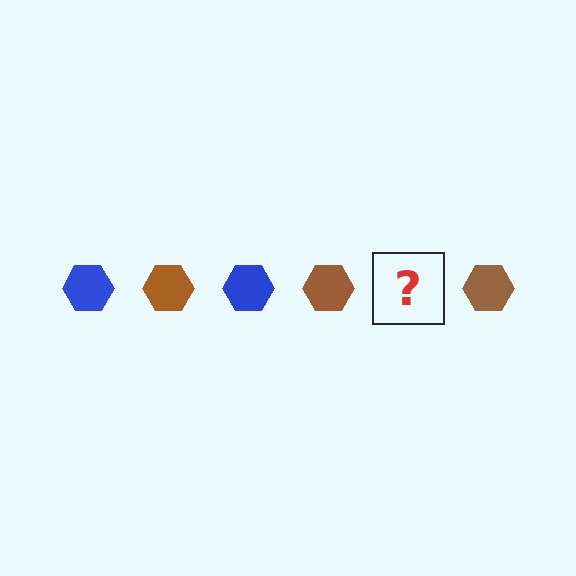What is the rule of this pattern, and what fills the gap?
The rule is that the pattern cycles through blue, brown hexagons. The gap should be filled with a blue hexagon.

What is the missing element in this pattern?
The missing element is a blue hexagon.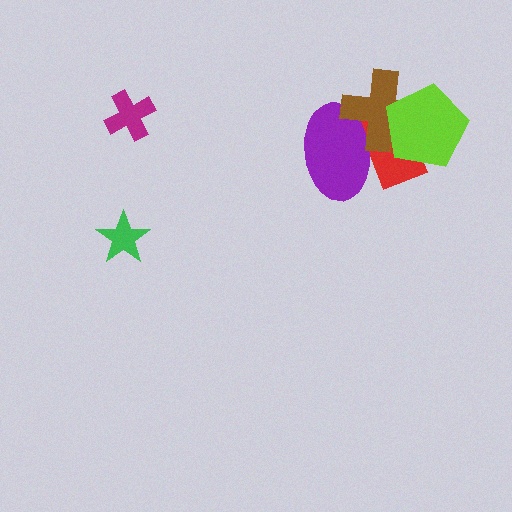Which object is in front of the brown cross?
The lime pentagon is in front of the brown cross.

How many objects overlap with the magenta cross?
0 objects overlap with the magenta cross.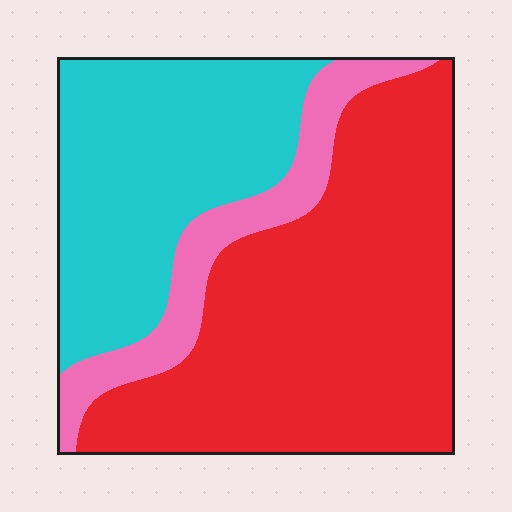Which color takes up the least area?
Pink, at roughly 15%.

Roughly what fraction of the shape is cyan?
Cyan takes up about one third (1/3) of the shape.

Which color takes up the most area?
Red, at roughly 55%.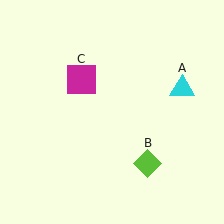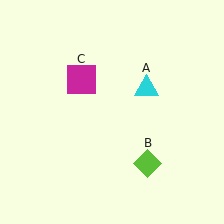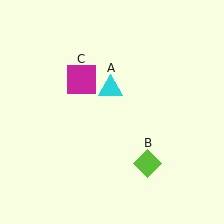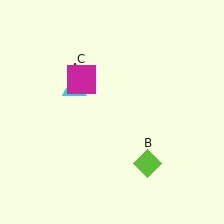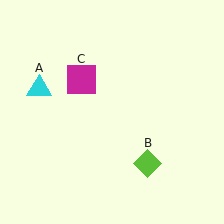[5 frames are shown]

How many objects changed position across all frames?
1 object changed position: cyan triangle (object A).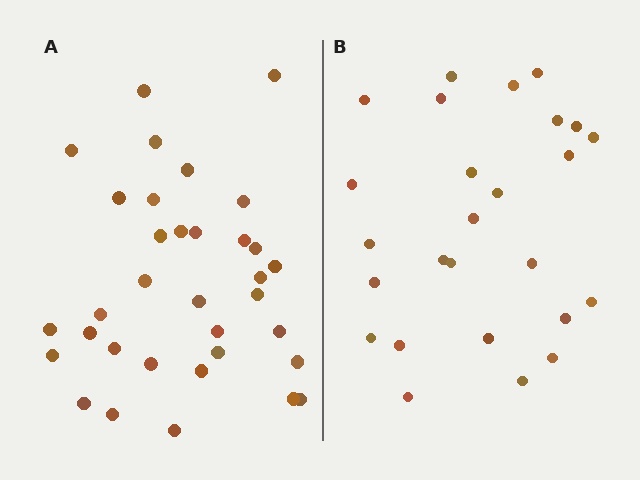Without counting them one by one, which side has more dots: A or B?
Region A (the left region) has more dots.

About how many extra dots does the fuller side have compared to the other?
Region A has roughly 8 or so more dots than region B.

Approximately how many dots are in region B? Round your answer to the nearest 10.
About 30 dots. (The exact count is 26, which rounds to 30.)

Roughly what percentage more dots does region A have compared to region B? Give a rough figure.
About 30% more.